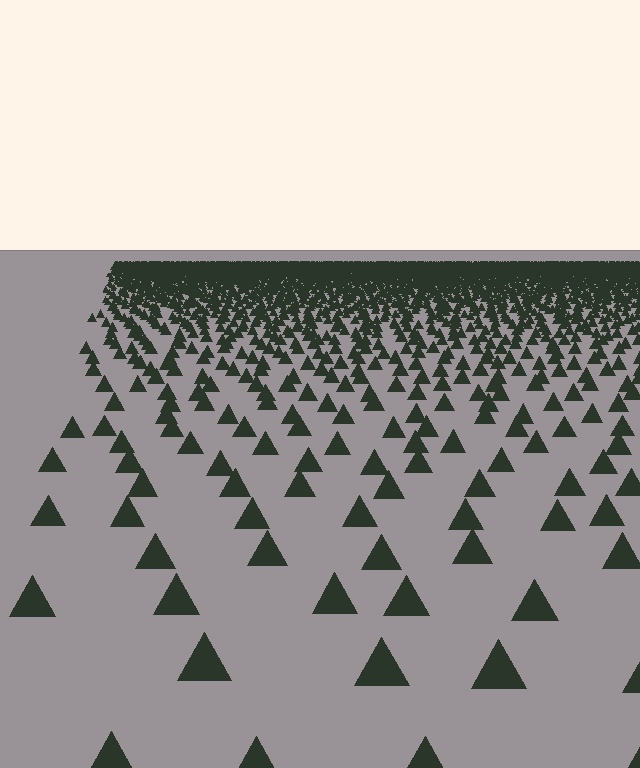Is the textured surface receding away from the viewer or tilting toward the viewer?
The surface is receding away from the viewer. Texture elements get smaller and denser toward the top.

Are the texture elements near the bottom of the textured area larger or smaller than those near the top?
Larger. Near the bottom, elements are closer to the viewer and appear at a bigger on-screen size.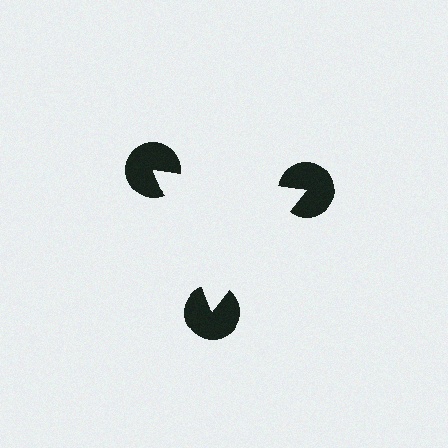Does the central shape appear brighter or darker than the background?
It typically appears slightly brighter than the background, even though no actual brightness change is drawn.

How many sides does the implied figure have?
3 sides.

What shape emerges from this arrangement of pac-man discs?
An illusory triangle — its edges are inferred from the aligned wedge cuts in the pac-man discs, not physically drawn.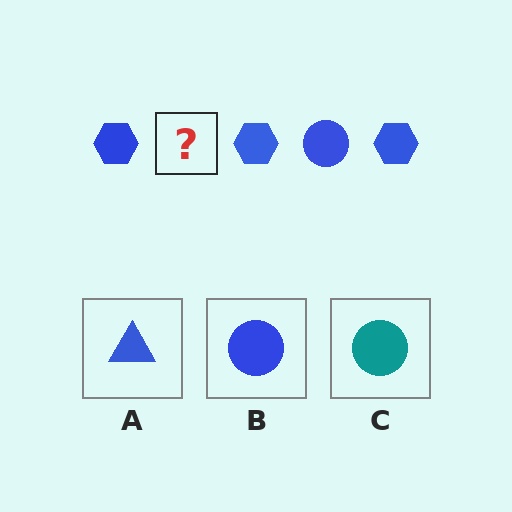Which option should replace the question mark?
Option B.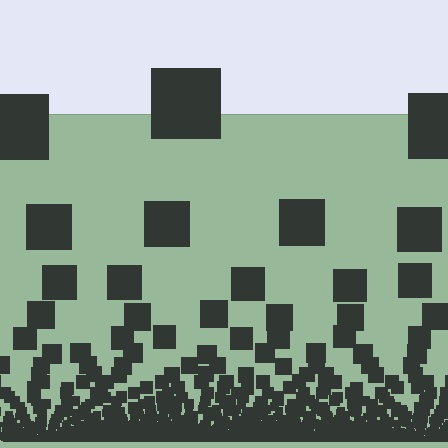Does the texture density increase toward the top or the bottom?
Density increases toward the bottom.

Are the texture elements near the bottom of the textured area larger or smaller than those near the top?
Smaller. The gradient is inverted — elements near the bottom are smaller and denser.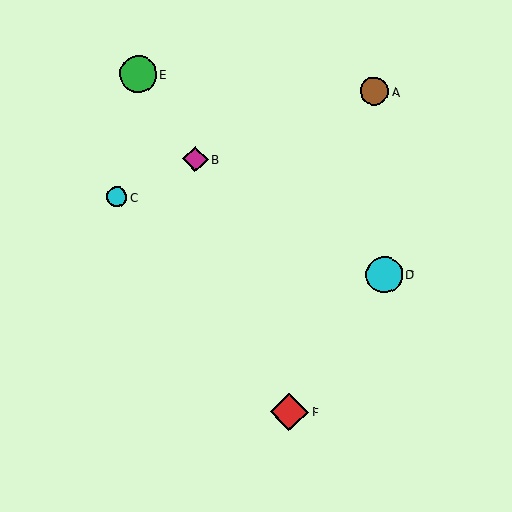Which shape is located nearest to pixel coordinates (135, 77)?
The green circle (labeled E) at (138, 74) is nearest to that location.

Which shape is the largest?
The red diamond (labeled F) is the largest.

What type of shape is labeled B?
Shape B is a magenta diamond.